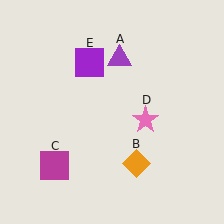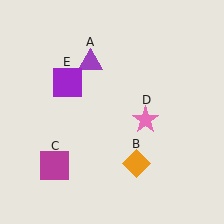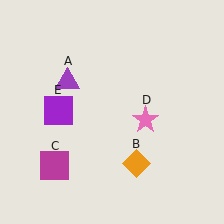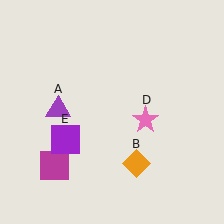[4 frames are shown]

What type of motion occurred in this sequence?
The purple triangle (object A), purple square (object E) rotated counterclockwise around the center of the scene.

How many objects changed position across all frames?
2 objects changed position: purple triangle (object A), purple square (object E).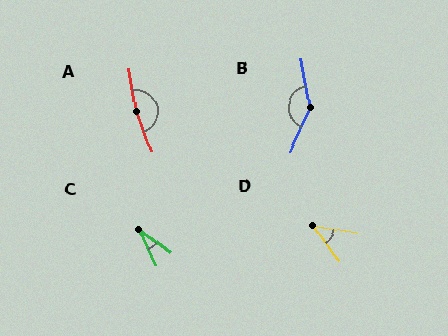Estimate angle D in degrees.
Approximately 44 degrees.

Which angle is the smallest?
C, at approximately 27 degrees.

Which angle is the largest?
A, at approximately 168 degrees.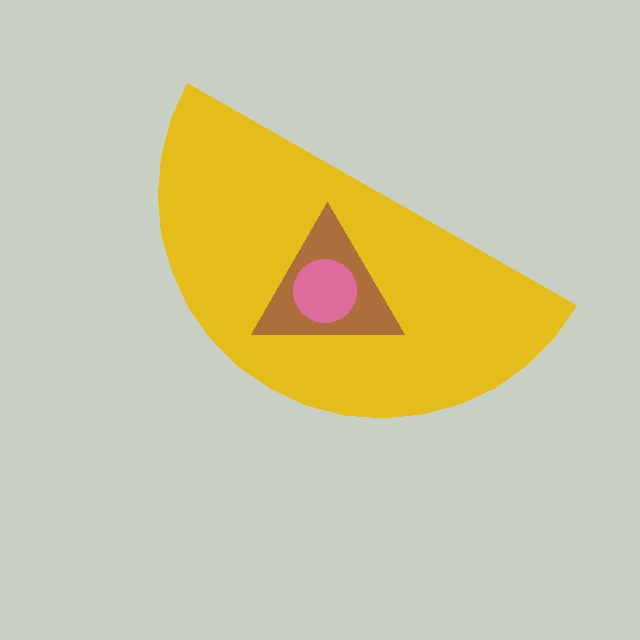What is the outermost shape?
The yellow semicircle.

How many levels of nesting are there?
3.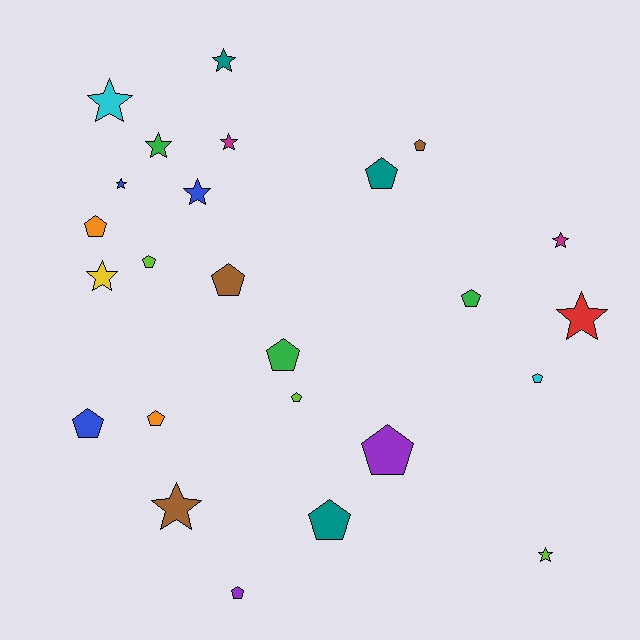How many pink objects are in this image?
There are no pink objects.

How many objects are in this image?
There are 25 objects.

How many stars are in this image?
There are 11 stars.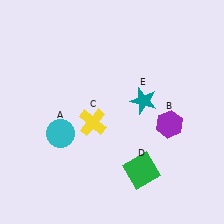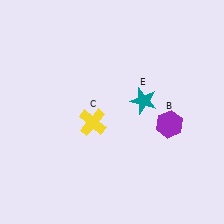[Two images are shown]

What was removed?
The green square (D), the cyan circle (A) were removed in Image 2.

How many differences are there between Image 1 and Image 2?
There are 2 differences between the two images.